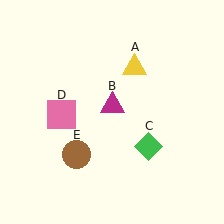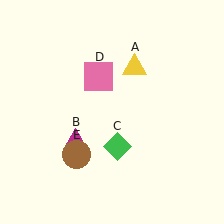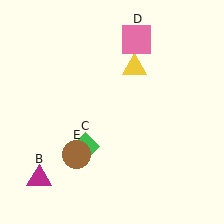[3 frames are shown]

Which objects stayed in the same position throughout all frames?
Yellow triangle (object A) and brown circle (object E) remained stationary.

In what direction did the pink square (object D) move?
The pink square (object D) moved up and to the right.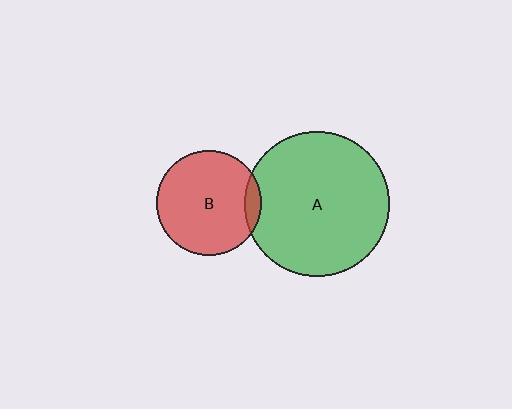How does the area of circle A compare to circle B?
Approximately 1.9 times.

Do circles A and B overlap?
Yes.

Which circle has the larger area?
Circle A (green).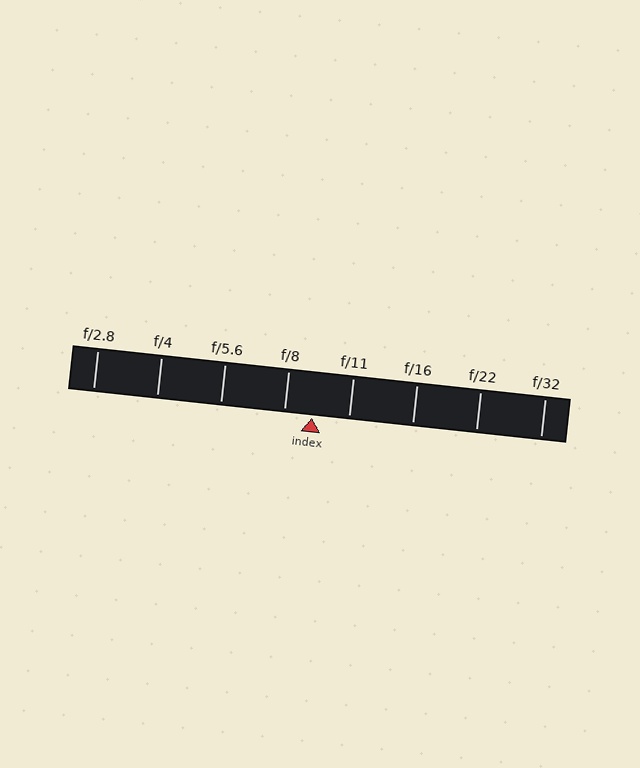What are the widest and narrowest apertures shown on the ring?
The widest aperture shown is f/2.8 and the narrowest is f/32.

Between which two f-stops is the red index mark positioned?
The index mark is between f/8 and f/11.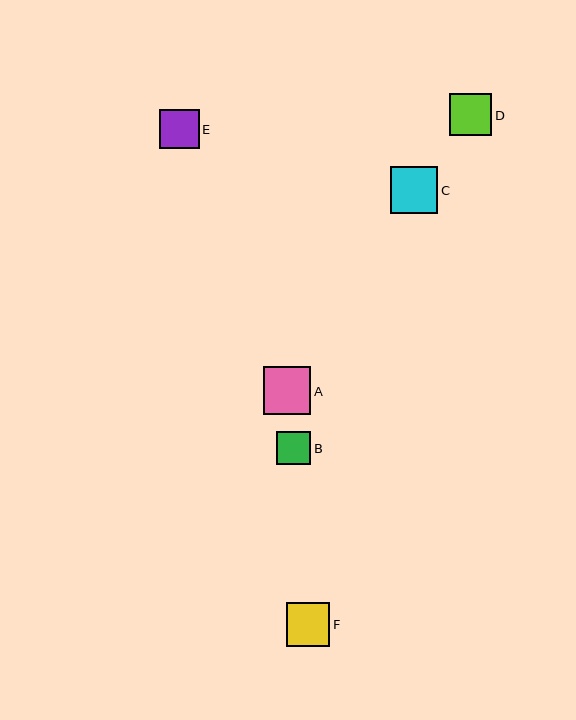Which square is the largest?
Square C is the largest with a size of approximately 47 pixels.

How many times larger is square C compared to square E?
Square C is approximately 1.2 times the size of square E.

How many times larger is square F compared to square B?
Square F is approximately 1.3 times the size of square B.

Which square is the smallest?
Square B is the smallest with a size of approximately 34 pixels.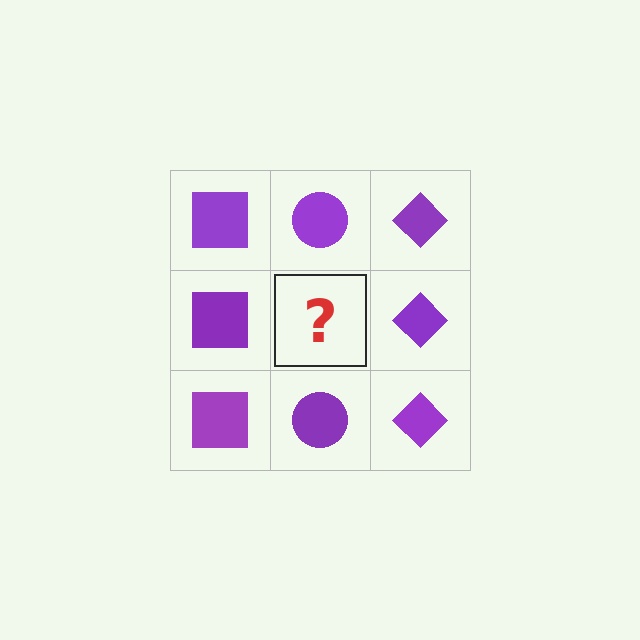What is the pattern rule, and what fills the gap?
The rule is that each column has a consistent shape. The gap should be filled with a purple circle.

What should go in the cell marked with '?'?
The missing cell should contain a purple circle.